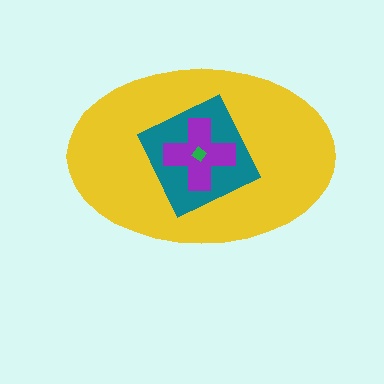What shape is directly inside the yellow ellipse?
The teal square.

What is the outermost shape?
The yellow ellipse.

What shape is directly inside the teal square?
The purple cross.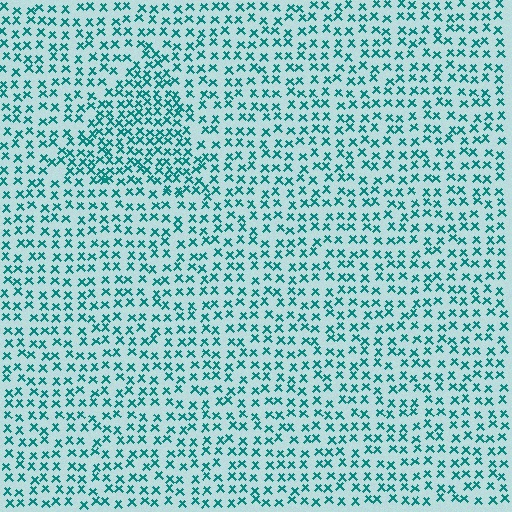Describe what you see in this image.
The image contains small teal elements arranged at two different densities. A triangle-shaped region is visible where the elements are more densely packed than the surrounding area.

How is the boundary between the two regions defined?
The boundary is defined by a change in element density (approximately 1.6x ratio). All elements are the same color, size, and shape.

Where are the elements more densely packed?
The elements are more densely packed inside the triangle boundary.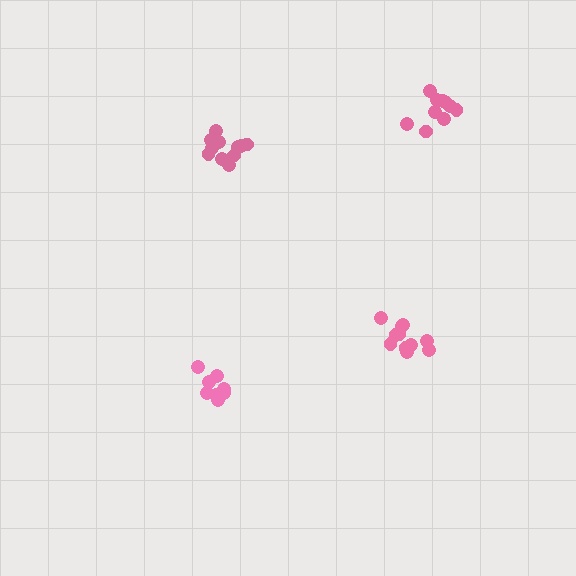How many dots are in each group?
Group 1: 10 dots, Group 2: 8 dots, Group 3: 11 dots, Group 4: 11 dots (40 total).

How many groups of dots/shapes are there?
There are 4 groups.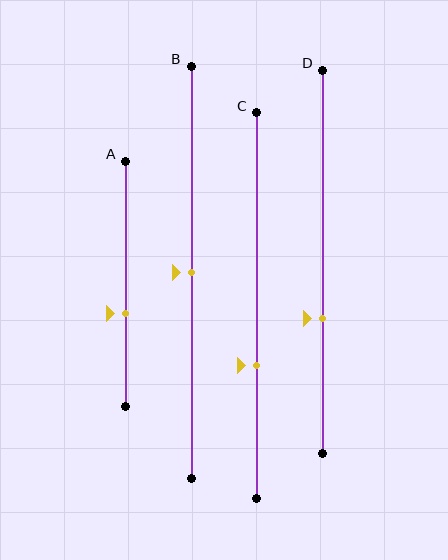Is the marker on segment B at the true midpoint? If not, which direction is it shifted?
Yes, the marker on segment B is at the true midpoint.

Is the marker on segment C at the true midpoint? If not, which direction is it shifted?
No, the marker on segment C is shifted downward by about 16% of the segment length.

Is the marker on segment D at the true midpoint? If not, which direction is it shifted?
No, the marker on segment D is shifted downward by about 15% of the segment length.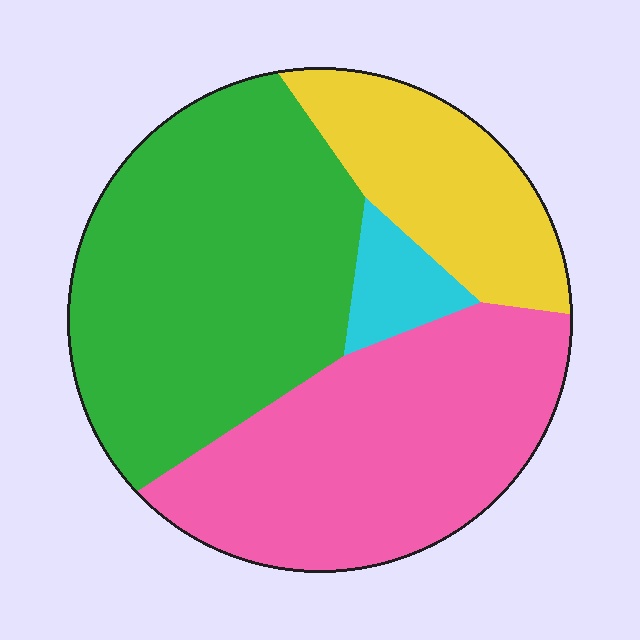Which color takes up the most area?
Green, at roughly 40%.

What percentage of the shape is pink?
Pink covers about 35% of the shape.